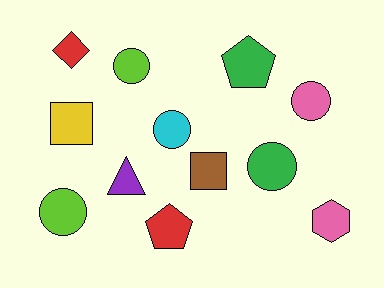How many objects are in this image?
There are 12 objects.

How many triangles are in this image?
There is 1 triangle.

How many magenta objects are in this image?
There are no magenta objects.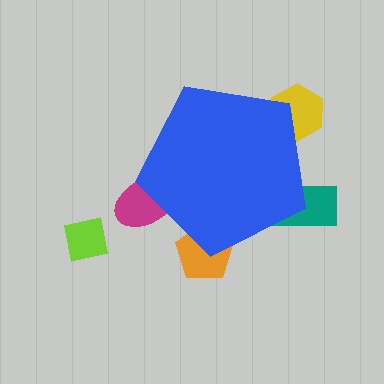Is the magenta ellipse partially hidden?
Yes, the magenta ellipse is partially hidden behind the blue pentagon.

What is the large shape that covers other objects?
A blue pentagon.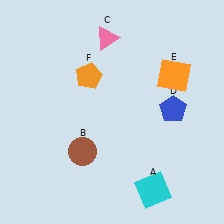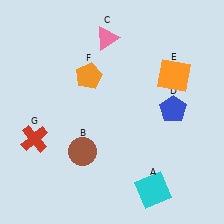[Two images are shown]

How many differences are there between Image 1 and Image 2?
There is 1 difference between the two images.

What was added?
A red cross (G) was added in Image 2.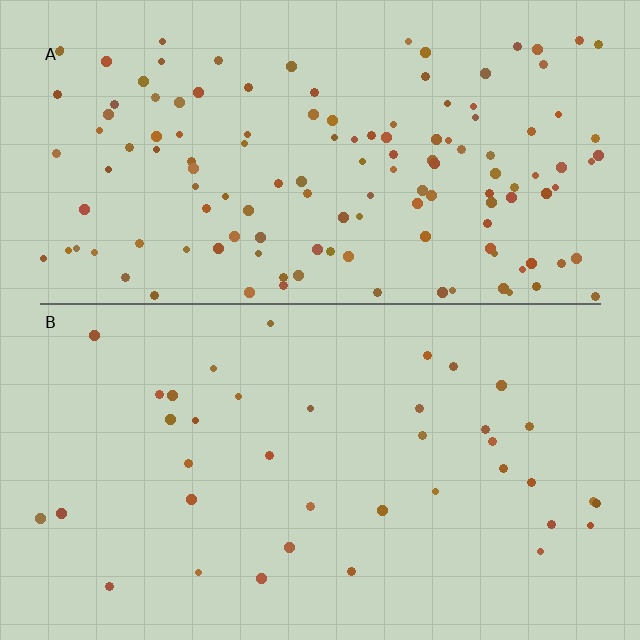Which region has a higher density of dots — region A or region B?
A (the top).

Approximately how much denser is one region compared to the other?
Approximately 3.6× — region A over region B.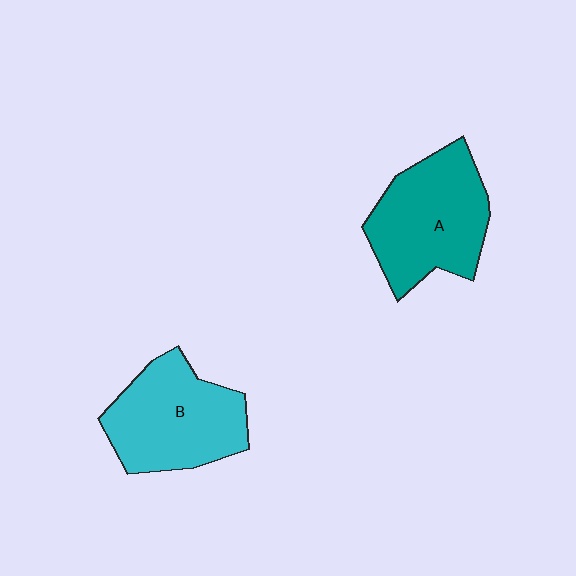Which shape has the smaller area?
Shape B (cyan).